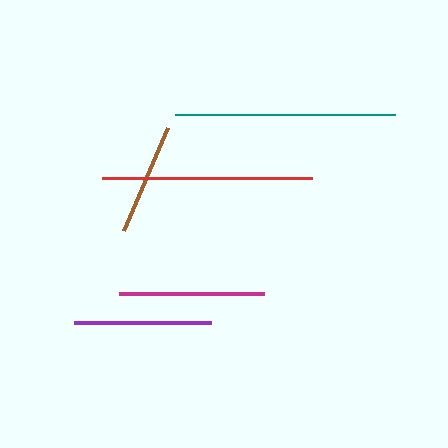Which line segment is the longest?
The teal line is the longest at approximately 220 pixels.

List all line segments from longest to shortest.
From longest to shortest: teal, red, magenta, purple, brown.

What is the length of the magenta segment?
The magenta segment is approximately 145 pixels long.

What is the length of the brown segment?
The brown segment is approximately 112 pixels long.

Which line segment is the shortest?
The brown line is the shortest at approximately 112 pixels.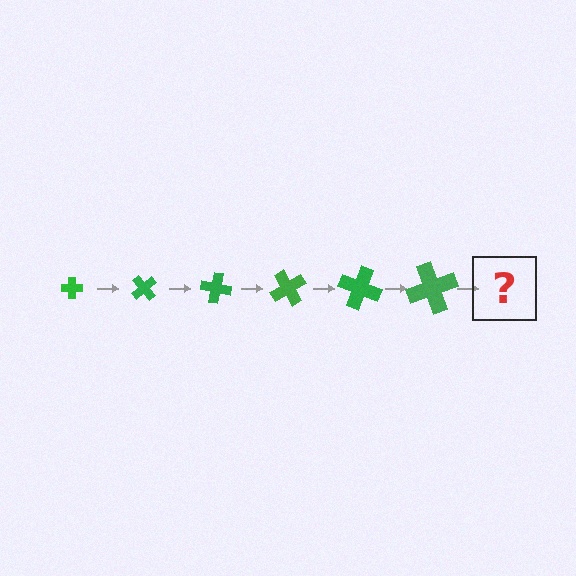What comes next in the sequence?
The next element should be a cross, larger than the previous one and rotated 300 degrees from the start.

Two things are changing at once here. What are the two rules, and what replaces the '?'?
The two rules are that the cross grows larger each step and it rotates 50 degrees each step. The '?' should be a cross, larger than the previous one and rotated 300 degrees from the start.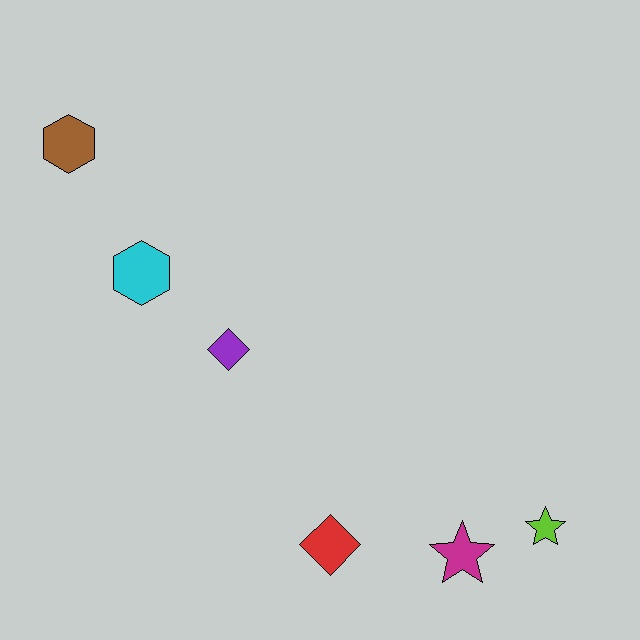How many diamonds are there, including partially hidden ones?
There are 2 diamonds.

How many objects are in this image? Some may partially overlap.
There are 6 objects.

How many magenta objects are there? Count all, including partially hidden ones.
There is 1 magenta object.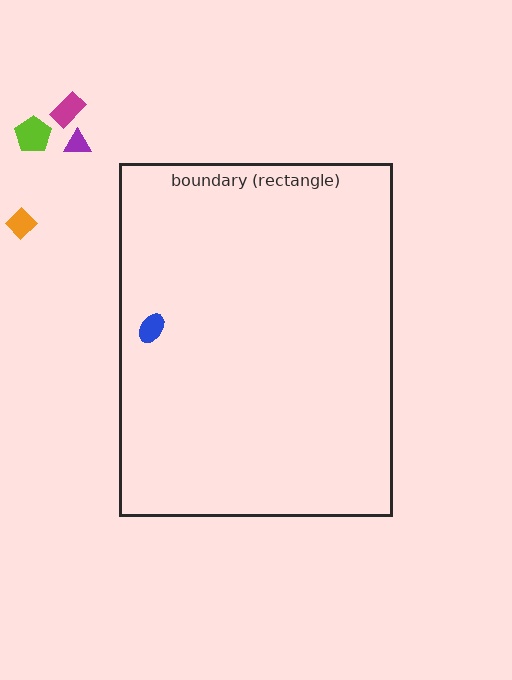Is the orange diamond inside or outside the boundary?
Outside.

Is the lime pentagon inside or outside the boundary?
Outside.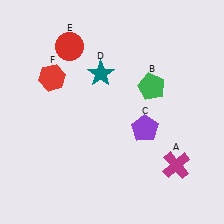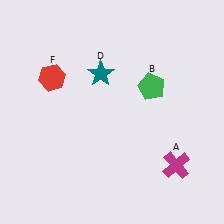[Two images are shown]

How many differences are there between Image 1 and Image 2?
There are 2 differences between the two images.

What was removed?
The purple pentagon (C), the red circle (E) were removed in Image 2.